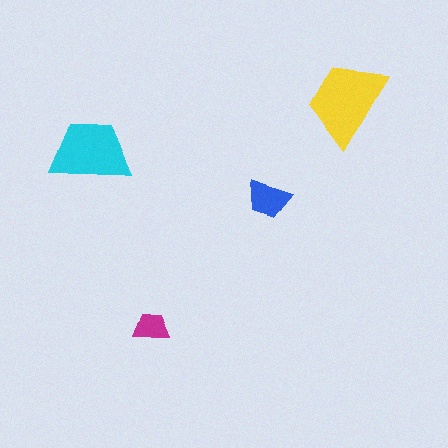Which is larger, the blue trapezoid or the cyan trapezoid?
The cyan one.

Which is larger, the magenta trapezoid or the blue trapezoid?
The blue one.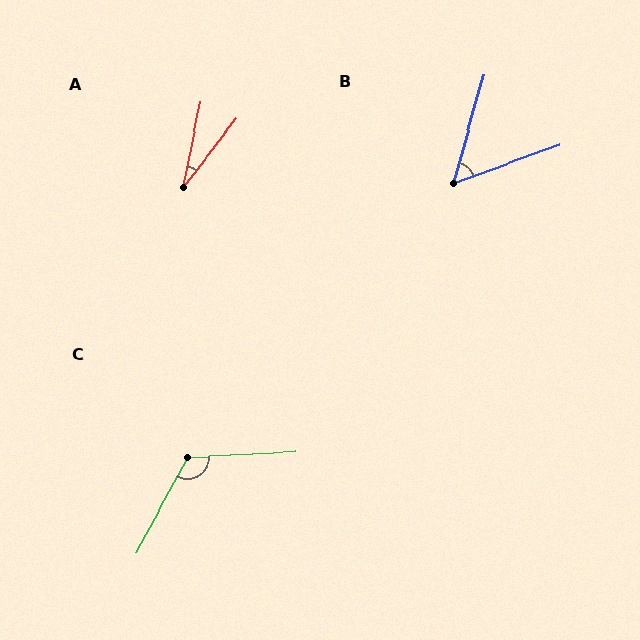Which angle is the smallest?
A, at approximately 26 degrees.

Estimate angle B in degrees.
Approximately 55 degrees.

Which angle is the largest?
C, at approximately 121 degrees.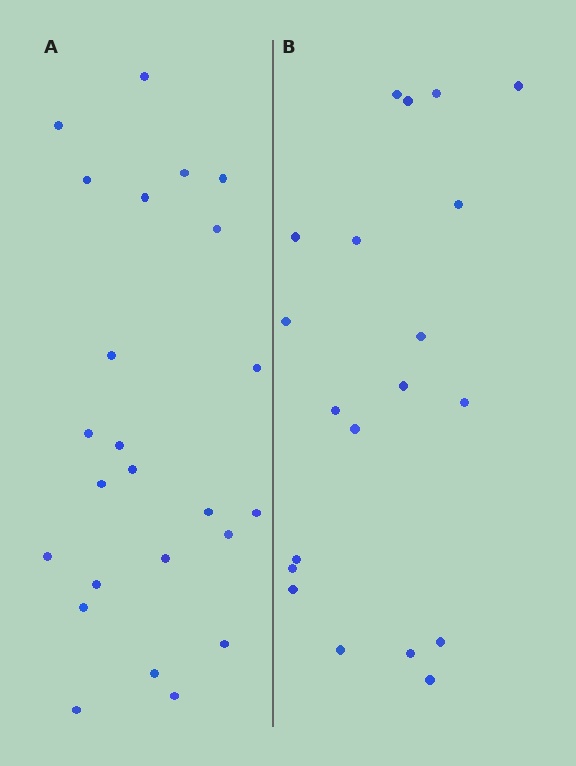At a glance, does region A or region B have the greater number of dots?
Region A (the left region) has more dots.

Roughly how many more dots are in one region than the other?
Region A has about 4 more dots than region B.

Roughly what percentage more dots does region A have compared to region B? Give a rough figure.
About 20% more.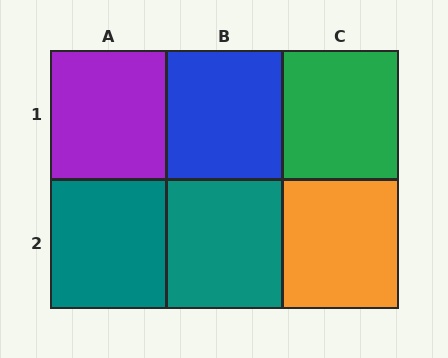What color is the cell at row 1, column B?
Blue.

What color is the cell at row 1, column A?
Purple.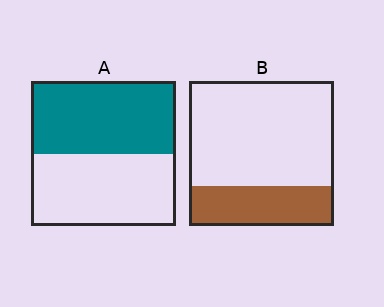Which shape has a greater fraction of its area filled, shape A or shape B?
Shape A.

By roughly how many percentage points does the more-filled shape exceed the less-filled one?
By roughly 25 percentage points (A over B).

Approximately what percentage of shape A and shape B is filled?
A is approximately 50% and B is approximately 30%.